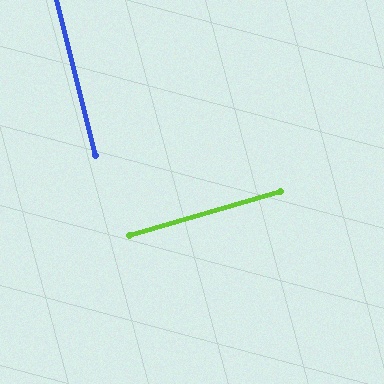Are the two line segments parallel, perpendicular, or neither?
Perpendicular — they meet at approximately 88°.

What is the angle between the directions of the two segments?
Approximately 88 degrees.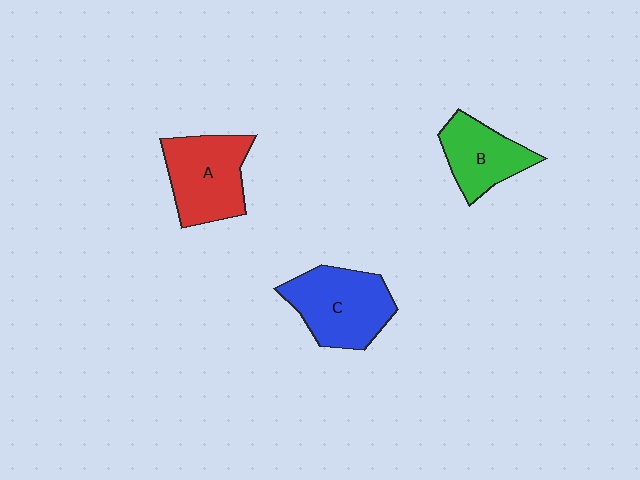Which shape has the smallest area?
Shape B (green).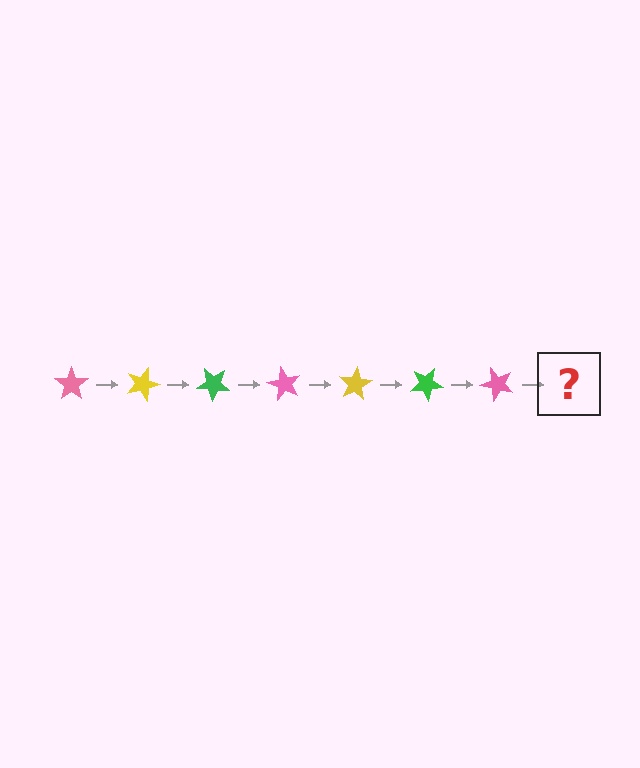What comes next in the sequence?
The next element should be a yellow star, rotated 140 degrees from the start.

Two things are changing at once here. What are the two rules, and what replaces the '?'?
The two rules are that it rotates 20 degrees each step and the color cycles through pink, yellow, and green. The '?' should be a yellow star, rotated 140 degrees from the start.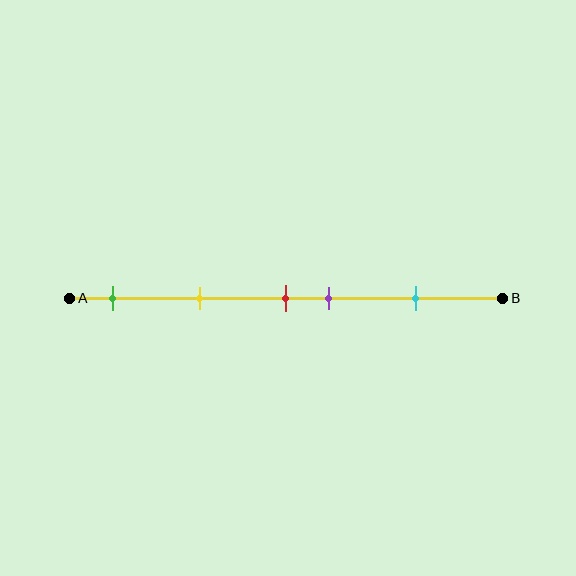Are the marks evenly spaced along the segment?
No, the marks are not evenly spaced.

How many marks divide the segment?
There are 5 marks dividing the segment.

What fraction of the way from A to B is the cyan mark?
The cyan mark is approximately 80% (0.8) of the way from A to B.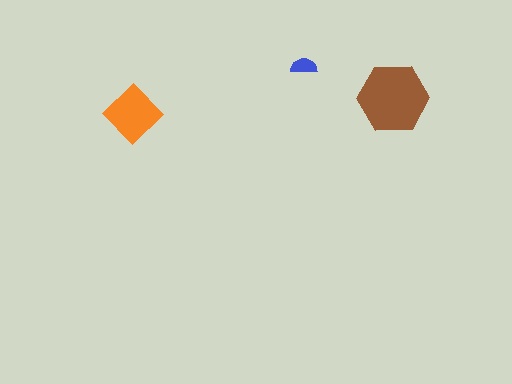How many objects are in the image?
There are 3 objects in the image.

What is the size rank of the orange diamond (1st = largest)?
2nd.